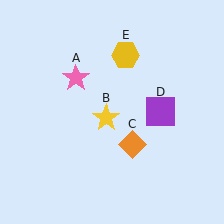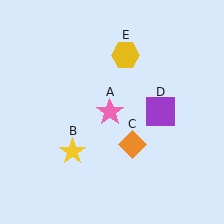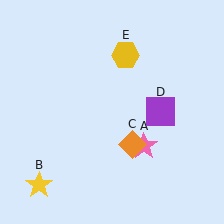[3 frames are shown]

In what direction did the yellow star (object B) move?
The yellow star (object B) moved down and to the left.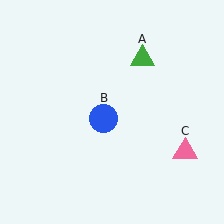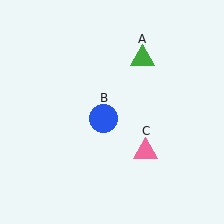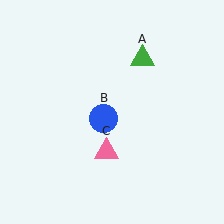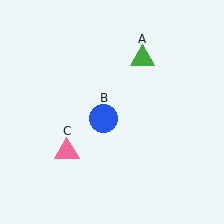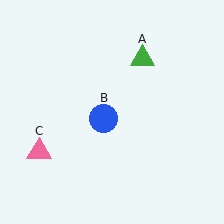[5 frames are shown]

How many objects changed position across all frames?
1 object changed position: pink triangle (object C).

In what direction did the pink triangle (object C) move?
The pink triangle (object C) moved left.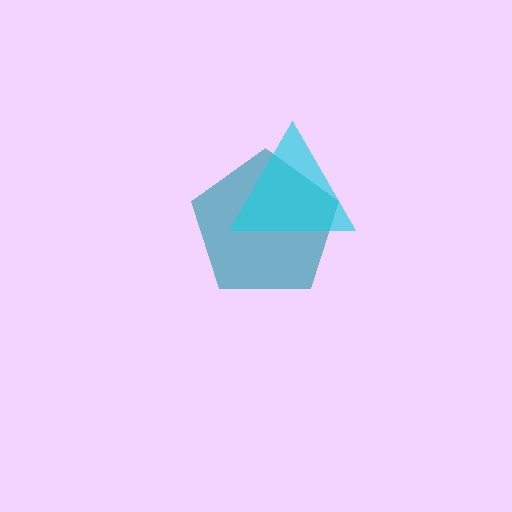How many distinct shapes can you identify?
There are 2 distinct shapes: a teal pentagon, a cyan triangle.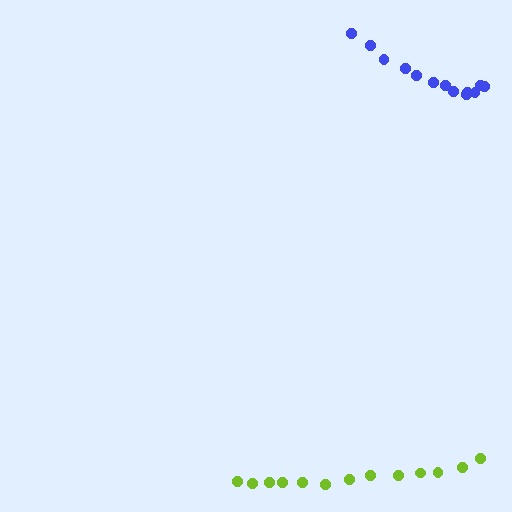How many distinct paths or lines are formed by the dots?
There are 2 distinct paths.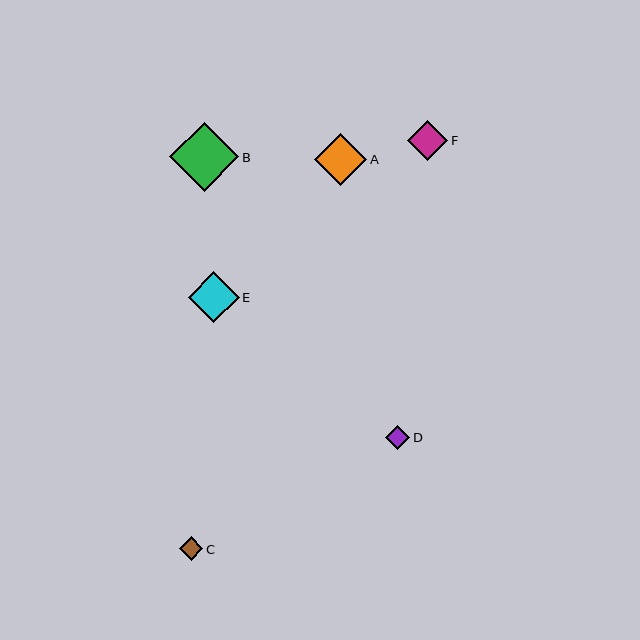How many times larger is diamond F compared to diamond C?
Diamond F is approximately 1.7 times the size of diamond C.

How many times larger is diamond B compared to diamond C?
Diamond B is approximately 3.0 times the size of diamond C.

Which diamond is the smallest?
Diamond C is the smallest with a size of approximately 23 pixels.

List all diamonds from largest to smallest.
From largest to smallest: B, A, E, F, D, C.